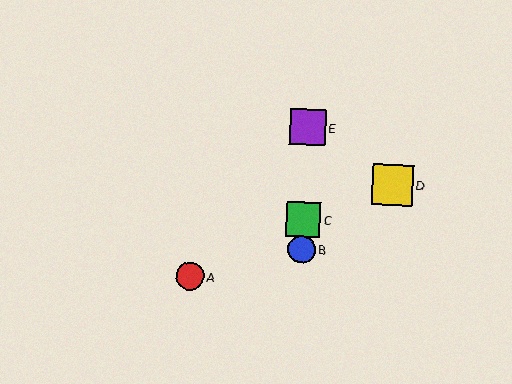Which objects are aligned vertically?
Objects B, C, E are aligned vertically.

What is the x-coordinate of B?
Object B is at x≈302.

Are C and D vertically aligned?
No, C is at x≈303 and D is at x≈392.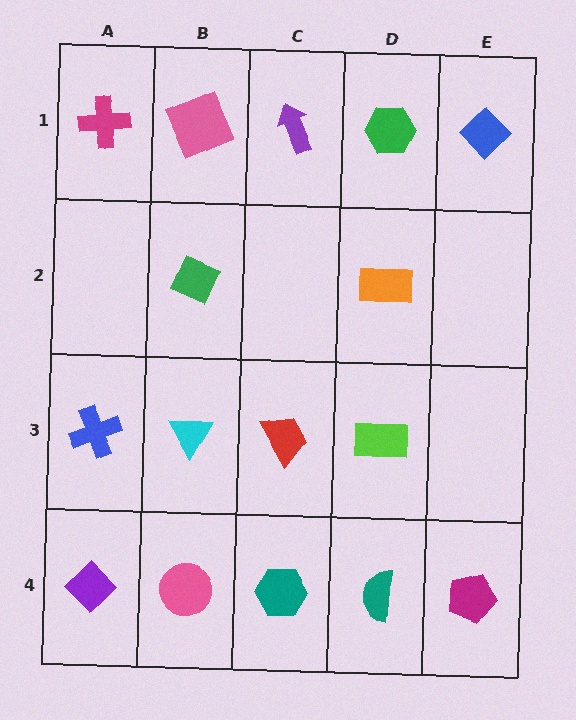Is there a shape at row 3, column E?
No, that cell is empty.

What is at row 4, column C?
A teal hexagon.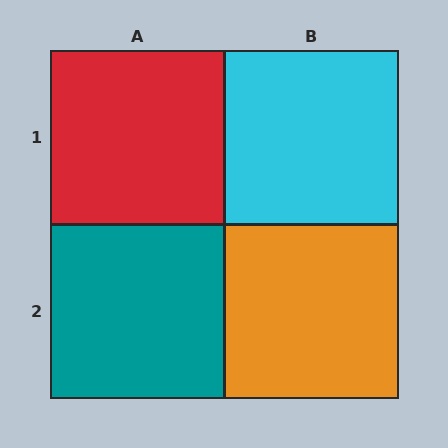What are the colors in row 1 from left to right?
Red, cyan.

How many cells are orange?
1 cell is orange.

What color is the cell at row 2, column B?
Orange.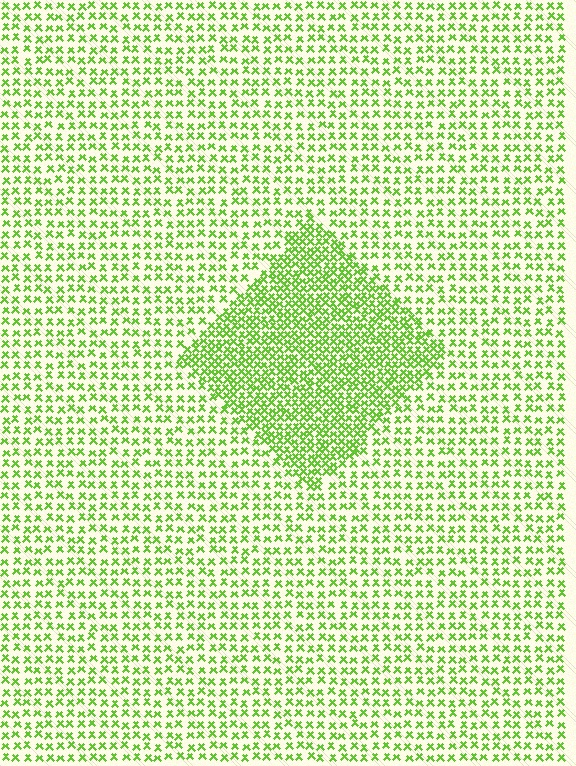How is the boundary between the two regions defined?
The boundary is defined by a change in element density (approximately 2.0x ratio). All elements are the same color, size, and shape.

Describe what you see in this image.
The image contains small lime elements arranged at two different densities. A diamond-shaped region is visible where the elements are more densely packed than the surrounding area.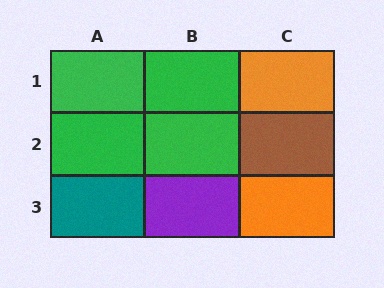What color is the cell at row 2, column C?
Brown.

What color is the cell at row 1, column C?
Orange.